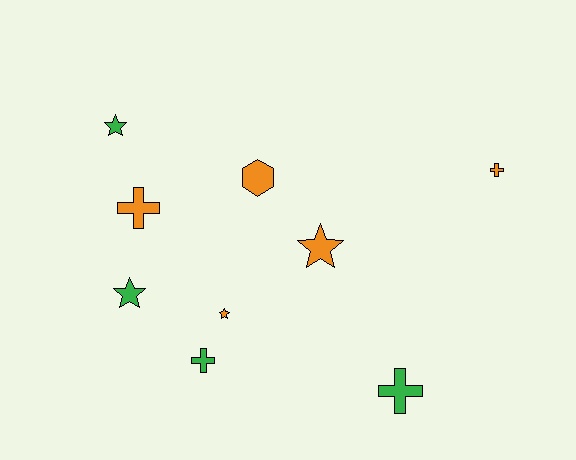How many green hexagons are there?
There are no green hexagons.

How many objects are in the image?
There are 9 objects.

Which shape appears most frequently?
Star, with 4 objects.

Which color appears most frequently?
Orange, with 5 objects.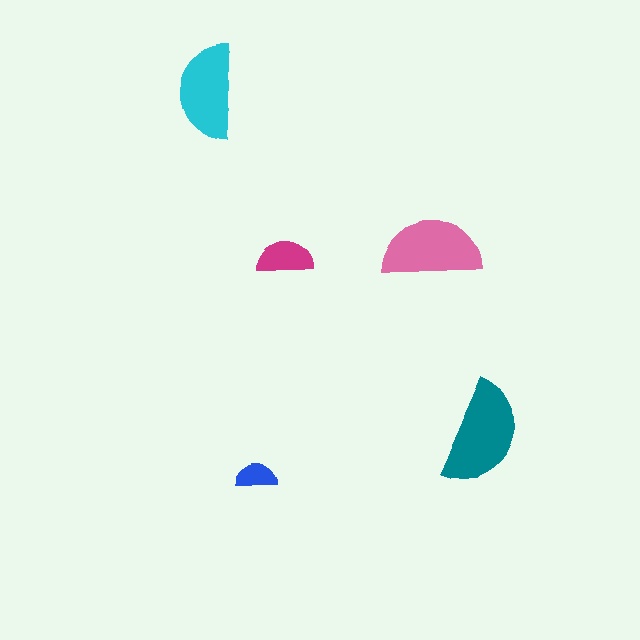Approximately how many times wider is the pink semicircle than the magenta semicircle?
About 2 times wider.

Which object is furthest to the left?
The cyan semicircle is leftmost.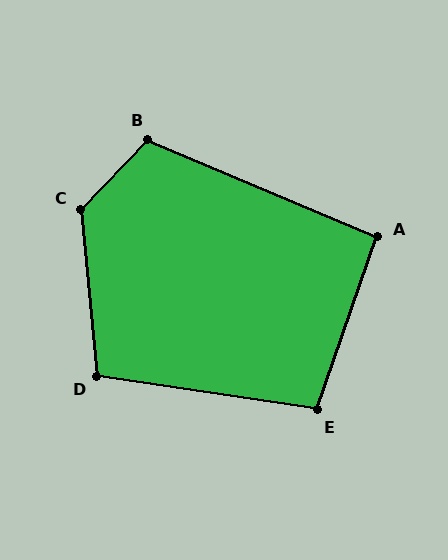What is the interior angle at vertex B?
Approximately 111 degrees (obtuse).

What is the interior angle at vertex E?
Approximately 101 degrees (obtuse).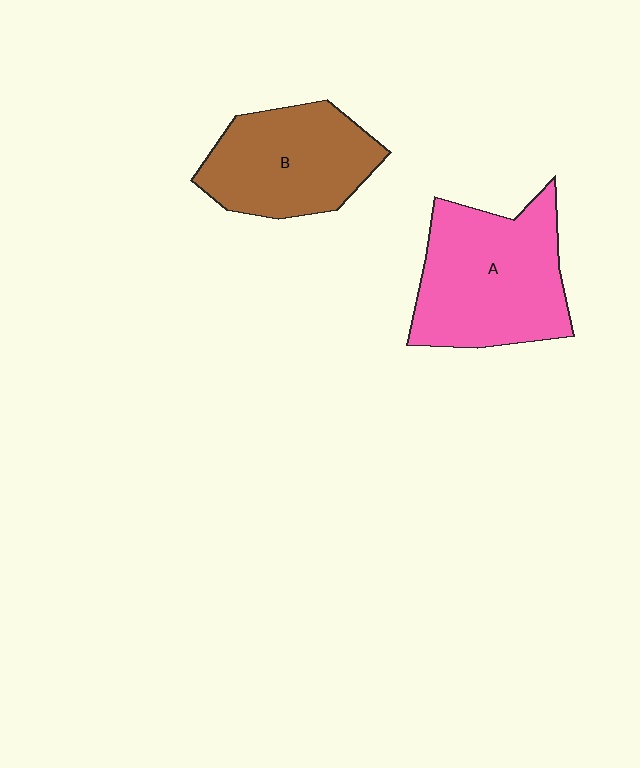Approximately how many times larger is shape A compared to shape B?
Approximately 1.2 times.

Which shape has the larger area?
Shape A (pink).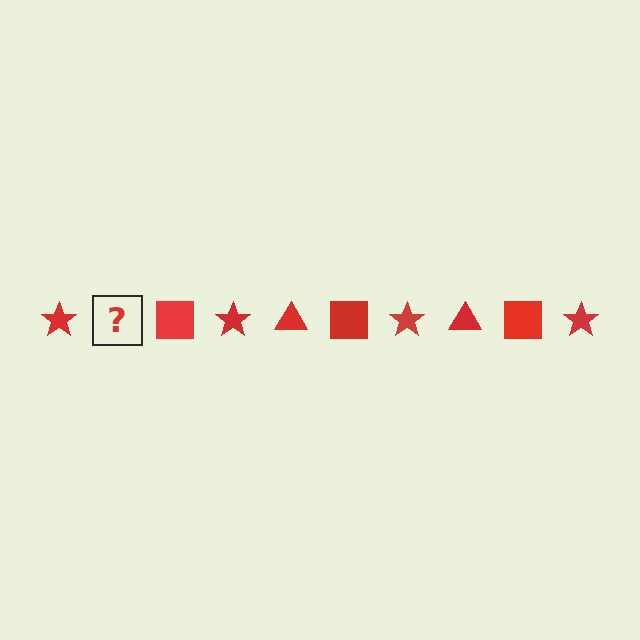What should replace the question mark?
The question mark should be replaced with a red triangle.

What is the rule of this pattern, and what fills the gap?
The rule is that the pattern cycles through star, triangle, square shapes in red. The gap should be filled with a red triangle.